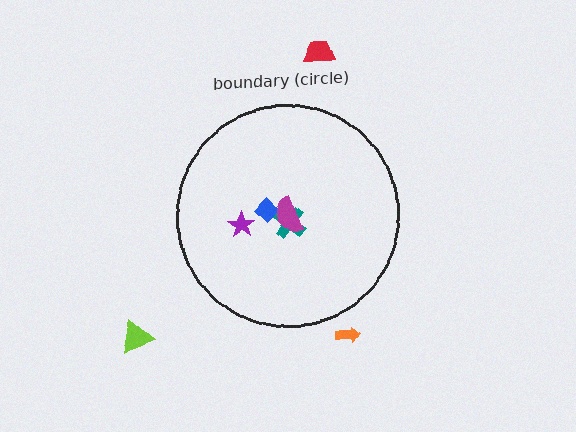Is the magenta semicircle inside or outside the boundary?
Inside.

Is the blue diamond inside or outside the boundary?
Inside.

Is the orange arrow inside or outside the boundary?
Outside.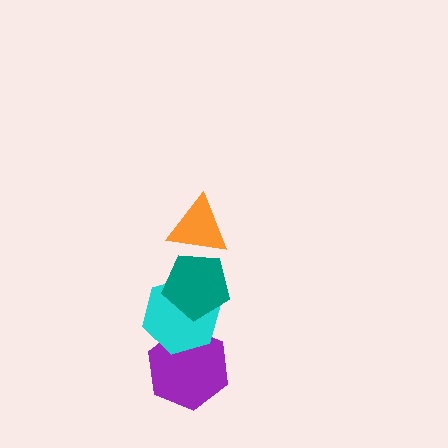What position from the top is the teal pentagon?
The teal pentagon is 2nd from the top.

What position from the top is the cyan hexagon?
The cyan hexagon is 3rd from the top.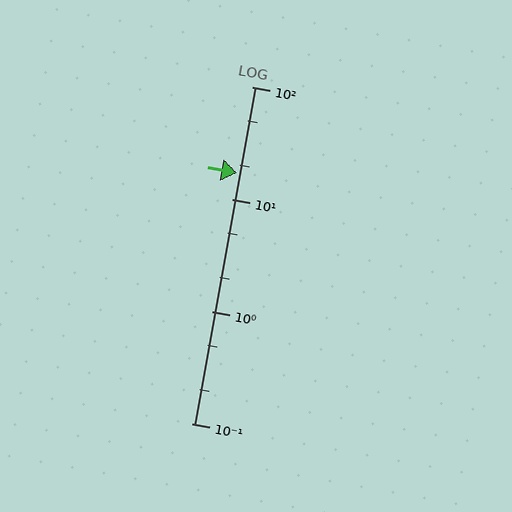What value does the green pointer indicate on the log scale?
The pointer indicates approximately 17.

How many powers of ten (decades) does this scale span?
The scale spans 3 decades, from 0.1 to 100.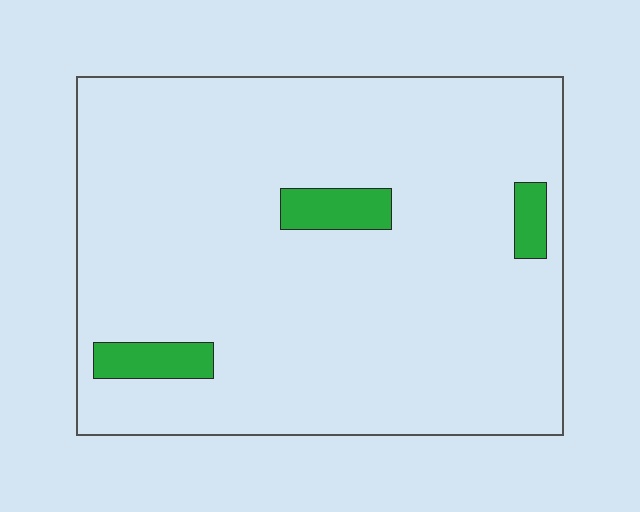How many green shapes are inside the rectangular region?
3.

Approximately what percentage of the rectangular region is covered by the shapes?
Approximately 5%.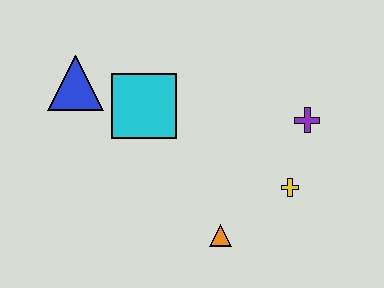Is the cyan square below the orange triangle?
No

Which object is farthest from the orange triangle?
The blue triangle is farthest from the orange triangle.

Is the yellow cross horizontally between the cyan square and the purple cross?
Yes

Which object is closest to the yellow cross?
The purple cross is closest to the yellow cross.